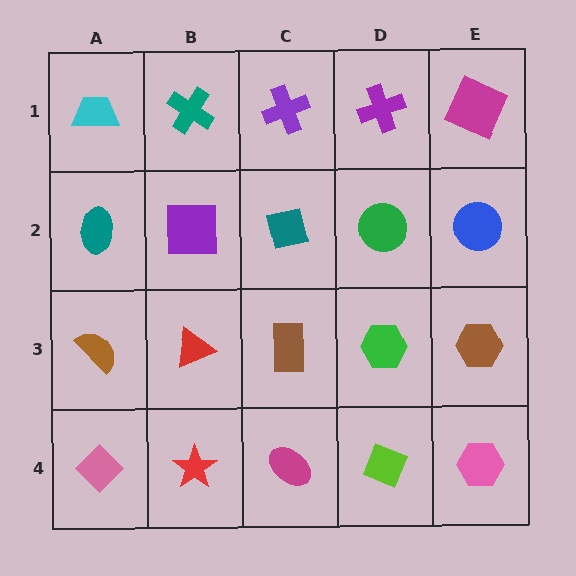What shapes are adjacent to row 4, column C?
A brown rectangle (row 3, column C), a red star (row 4, column B), a lime diamond (row 4, column D).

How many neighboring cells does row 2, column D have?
4.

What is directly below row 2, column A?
A brown semicircle.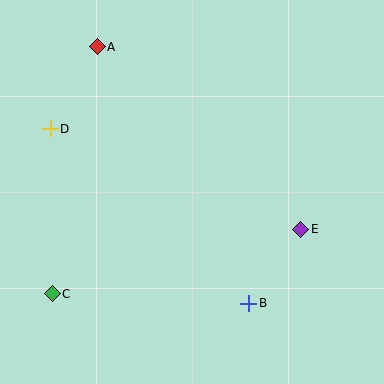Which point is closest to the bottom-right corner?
Point B is closest to the bottom-right corner.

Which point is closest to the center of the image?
Point E at (301, 229) is closest to the center.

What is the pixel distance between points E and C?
The distance between E and C is 257 pixels.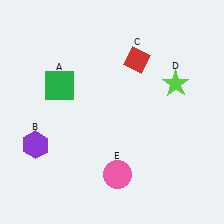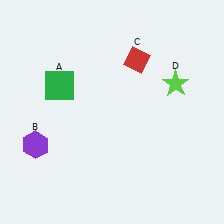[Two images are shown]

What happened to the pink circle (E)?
The pink circle (E) was removed in Image 2. It was in the bottom-right area of Image 1.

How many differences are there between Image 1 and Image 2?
There is 1 difference between the two images.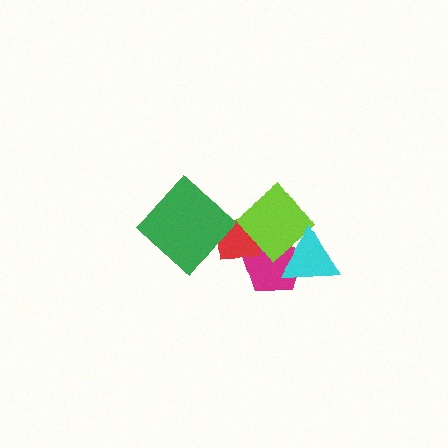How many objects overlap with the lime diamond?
3 objects overlap with the lime diamond.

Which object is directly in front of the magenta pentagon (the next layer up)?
The red square is directly in front of the magenta pentagon.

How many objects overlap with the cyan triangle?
2 objects overlap with the cyan triangle.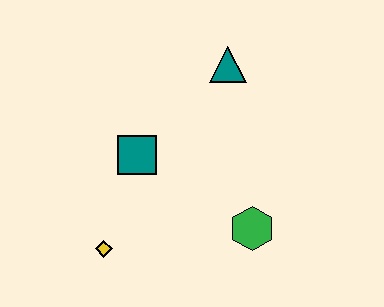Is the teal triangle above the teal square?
Yes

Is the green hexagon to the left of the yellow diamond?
No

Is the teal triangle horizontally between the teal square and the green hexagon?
Yes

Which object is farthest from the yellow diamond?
The teal triangle is farthest from the yellow diamond.